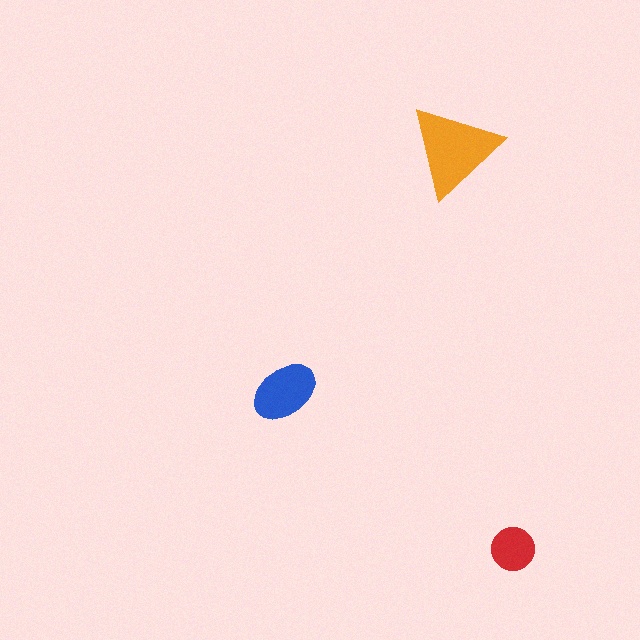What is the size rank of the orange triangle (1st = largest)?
1st.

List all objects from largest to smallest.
The orange triangle, the blue ellipse, the red circle.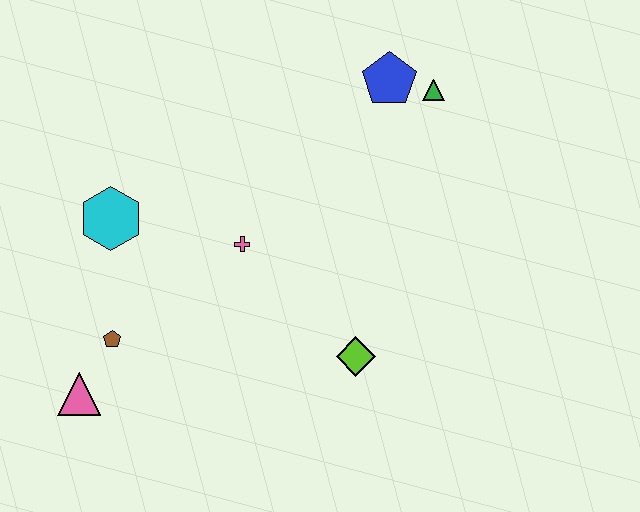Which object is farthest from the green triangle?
The pink triangle is farthest from the green triangle.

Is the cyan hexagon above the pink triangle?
Yes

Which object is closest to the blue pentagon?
The green triangle is closest to the blue pentagon.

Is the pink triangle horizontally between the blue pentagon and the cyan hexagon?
No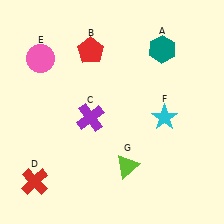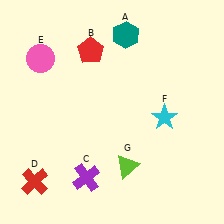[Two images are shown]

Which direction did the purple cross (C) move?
The purple cross (C) moved down.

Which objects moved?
The objects that moved are: the teal hexagon (A), the purple cross (C).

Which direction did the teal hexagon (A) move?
The teal hexagon (A) moved left.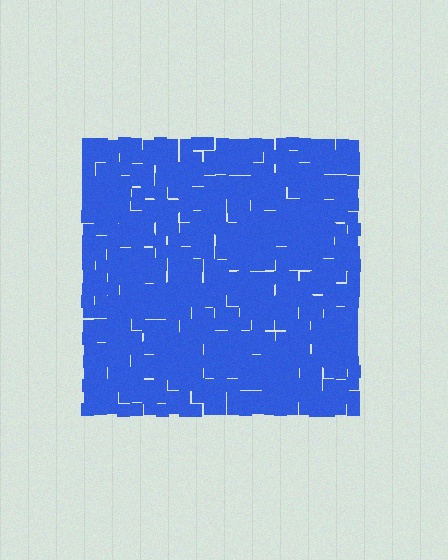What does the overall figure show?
The overall figure shows a square.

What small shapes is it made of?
It is made of small squares.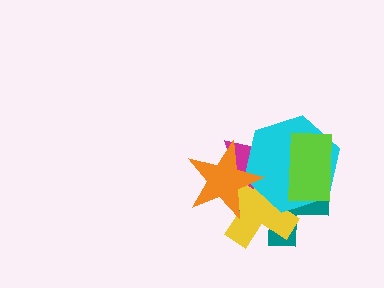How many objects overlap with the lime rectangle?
4 objects overlap with the lime rectangle.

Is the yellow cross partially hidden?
Yes, it is partially covered by another shape.